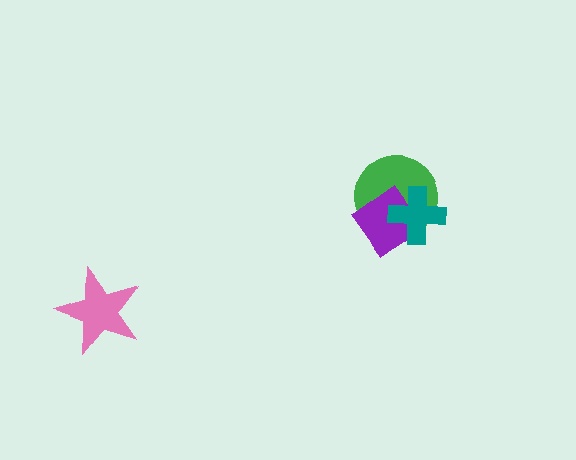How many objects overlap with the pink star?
0 objects overlap with the pink star.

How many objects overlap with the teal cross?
2 objects overlap with the teal cross.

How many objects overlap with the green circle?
2 objects overlap with the green circle.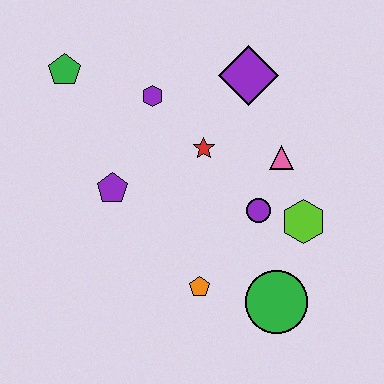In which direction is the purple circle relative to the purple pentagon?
The purple circle is to the right of the purple pentagon.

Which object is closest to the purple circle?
The lime hexagon is closest to the purple circle.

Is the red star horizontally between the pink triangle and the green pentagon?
Yes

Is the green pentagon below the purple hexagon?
No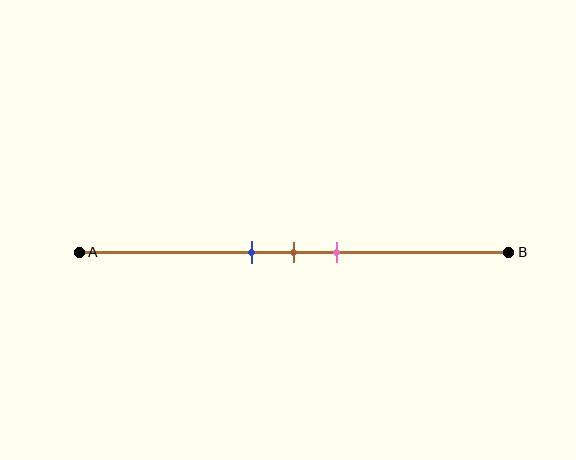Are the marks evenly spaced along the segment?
Yes, the marks are approximately evenly spaced.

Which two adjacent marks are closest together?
The blue and brown marks are the closest adjacent pair.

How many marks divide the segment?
There are 3 marks dividing the segment.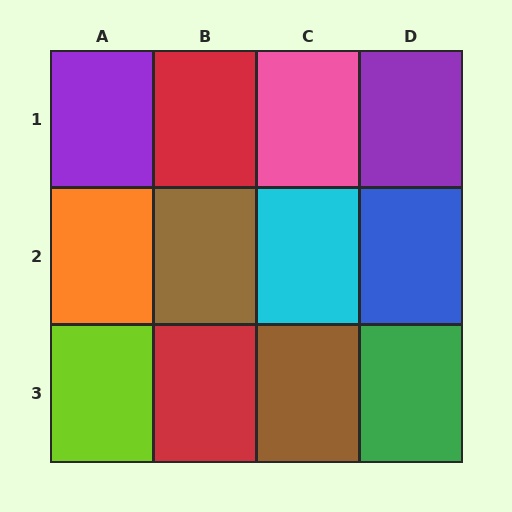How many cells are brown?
2 cells are brown.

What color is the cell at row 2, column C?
Cyan.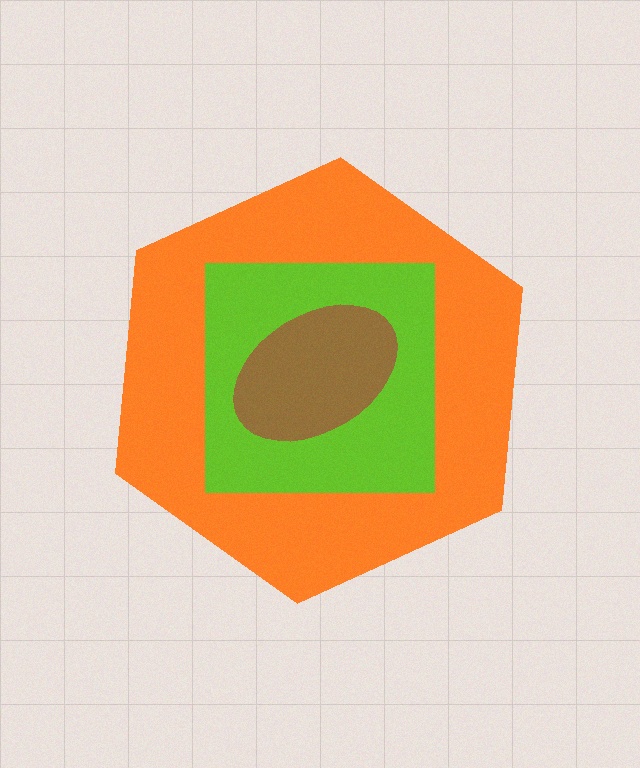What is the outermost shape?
The orange hexagon.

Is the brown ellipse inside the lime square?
Yes.